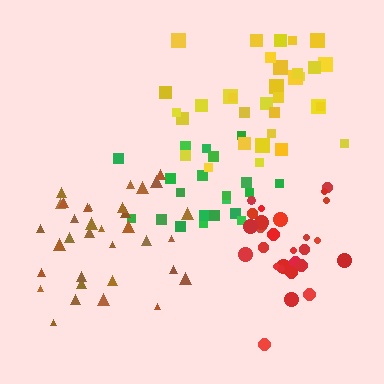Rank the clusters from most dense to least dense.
red, green, brown, yellow.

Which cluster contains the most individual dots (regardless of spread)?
Brown (35).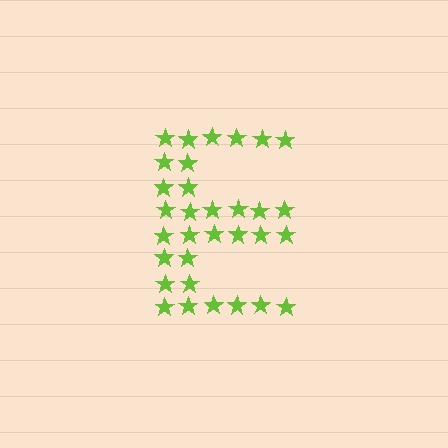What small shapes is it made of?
It is made of small stars.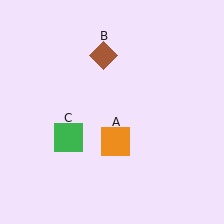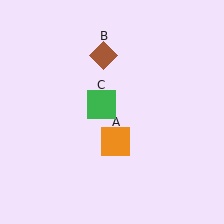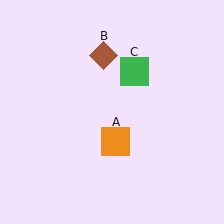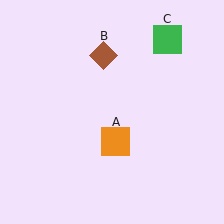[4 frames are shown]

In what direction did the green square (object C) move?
The green square (object C) moved up and to the right.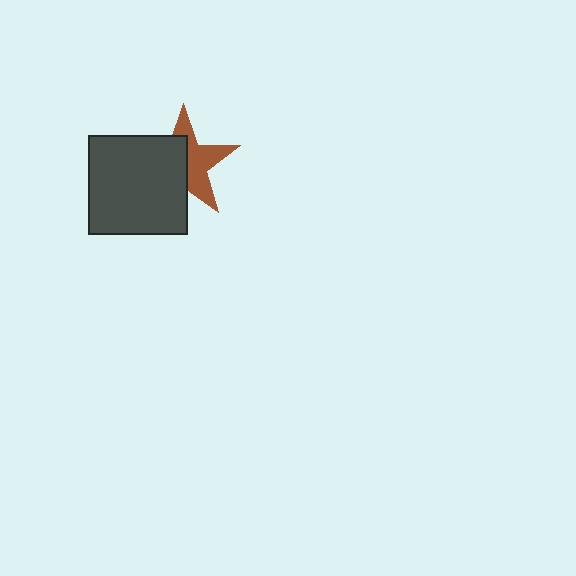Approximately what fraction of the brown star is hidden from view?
Roughly 51% of the brown star is hidden behind the dark gray square.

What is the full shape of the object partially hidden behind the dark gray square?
The partially hidden object is a brown star.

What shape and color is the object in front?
The object in front is a dark gray square.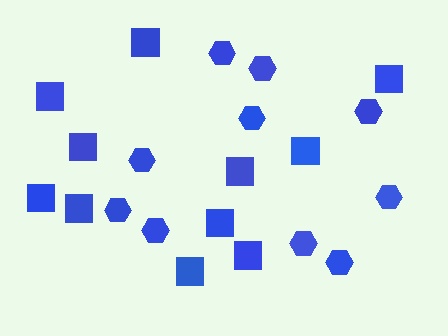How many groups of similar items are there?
There are 2 groups: one group of hexagons (10) and one group of squares (11).